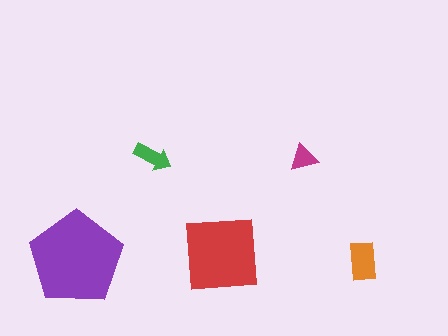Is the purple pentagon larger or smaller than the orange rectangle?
Larger.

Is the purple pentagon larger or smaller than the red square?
Larger.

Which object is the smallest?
The magenta triangle.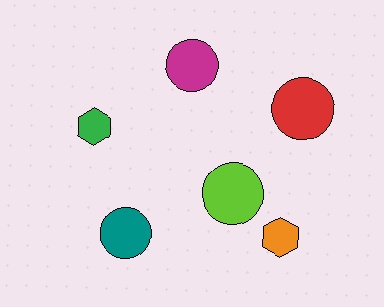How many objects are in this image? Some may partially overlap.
There are 6 objects.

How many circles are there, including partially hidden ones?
There are 4 circles.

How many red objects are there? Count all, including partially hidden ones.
There is 1 red object.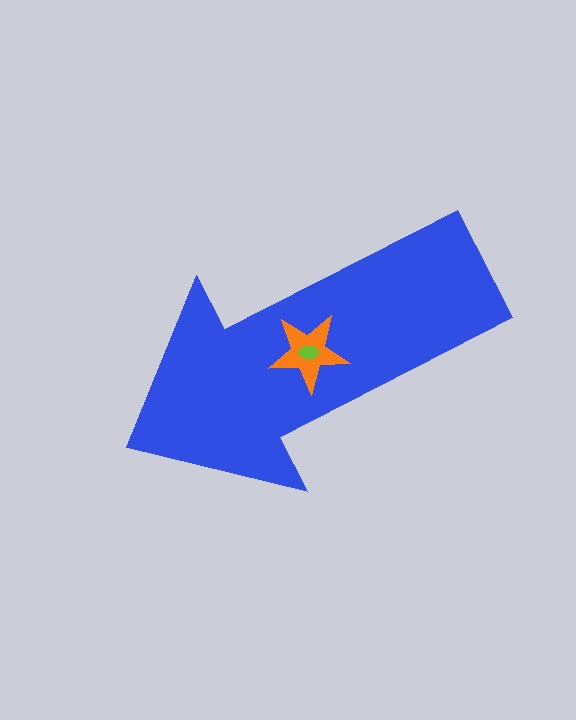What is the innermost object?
The lime ellipse.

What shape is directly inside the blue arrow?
The orange star.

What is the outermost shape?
The blue arrow.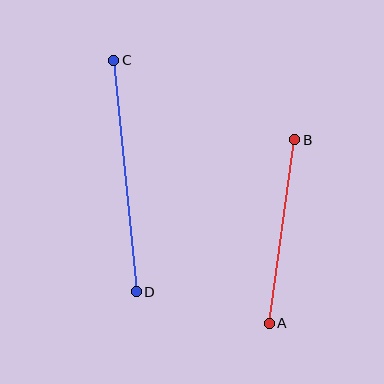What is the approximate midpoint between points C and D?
The midpoint is at approximately (125, 176) pixels.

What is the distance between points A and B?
The distance is approximately 185 pixels.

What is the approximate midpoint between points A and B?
The midpoint is at approximately (282, 232) pixels.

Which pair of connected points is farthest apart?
Points C and D are farthest apart.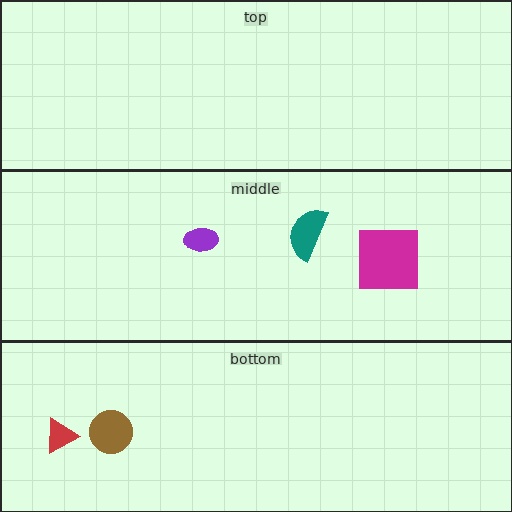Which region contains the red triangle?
The bottom region.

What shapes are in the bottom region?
The red triangle, the brown circle.